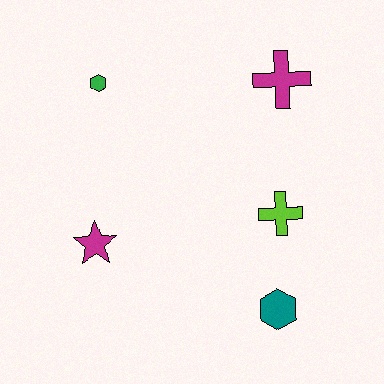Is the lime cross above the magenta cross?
No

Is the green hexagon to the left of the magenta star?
No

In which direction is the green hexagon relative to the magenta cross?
The green hexagon is to the left of the magenta cross.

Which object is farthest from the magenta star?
The magenta cross is farthest from the magenta star.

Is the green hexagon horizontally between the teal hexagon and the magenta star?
Yes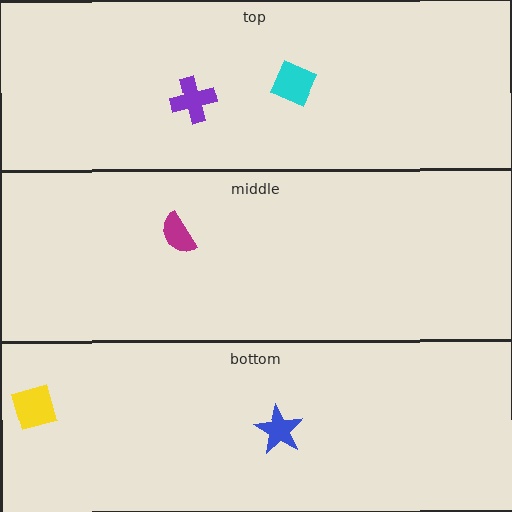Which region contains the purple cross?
The top region.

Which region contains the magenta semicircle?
The middle region.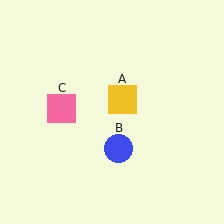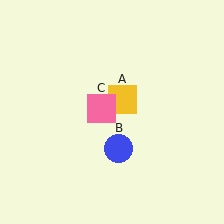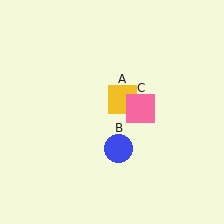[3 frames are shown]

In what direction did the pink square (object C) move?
The pink square (object C) moved right.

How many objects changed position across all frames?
1 object changed position: pink square (object C).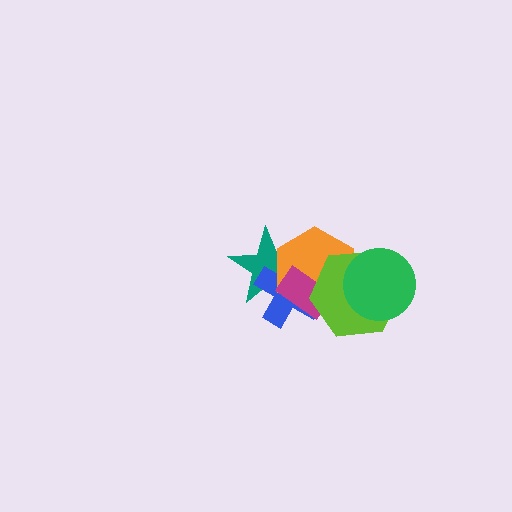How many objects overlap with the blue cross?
4 objects overlap with the blue cross.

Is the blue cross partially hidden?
Yes, it is partially covered by another shape.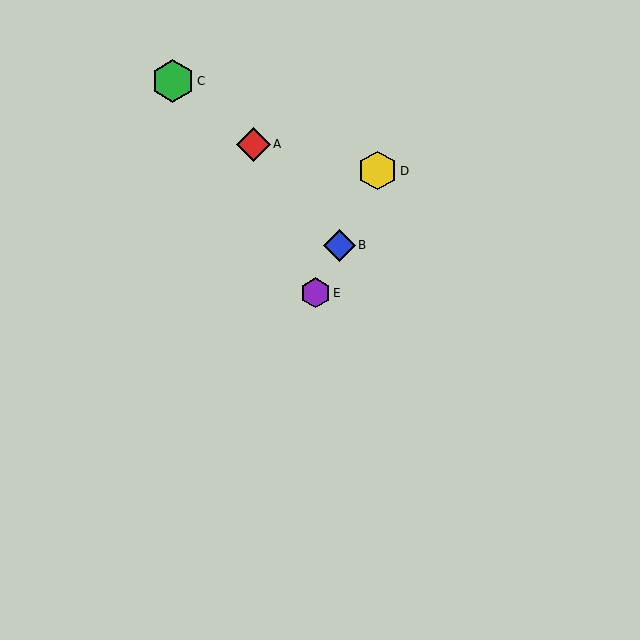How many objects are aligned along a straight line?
3 objects (B, D, E) are aligned along a straight line.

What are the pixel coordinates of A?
Object A is at (253, 145).